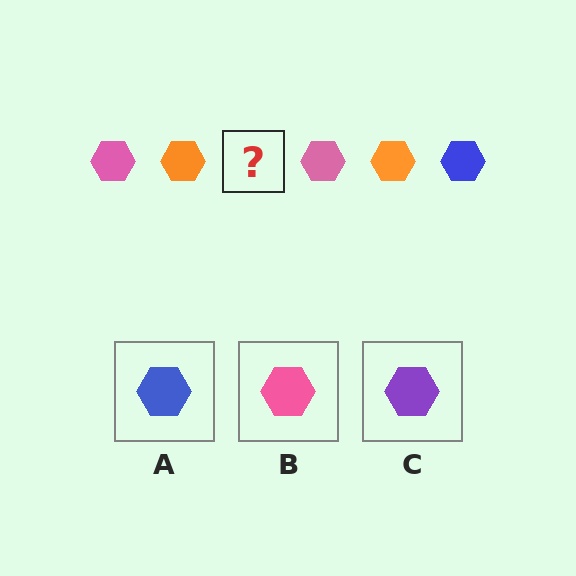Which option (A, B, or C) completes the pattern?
A.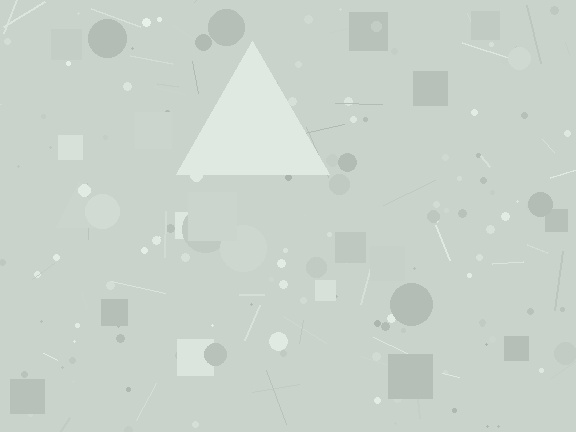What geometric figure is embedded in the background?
A triangle is embedded in the background.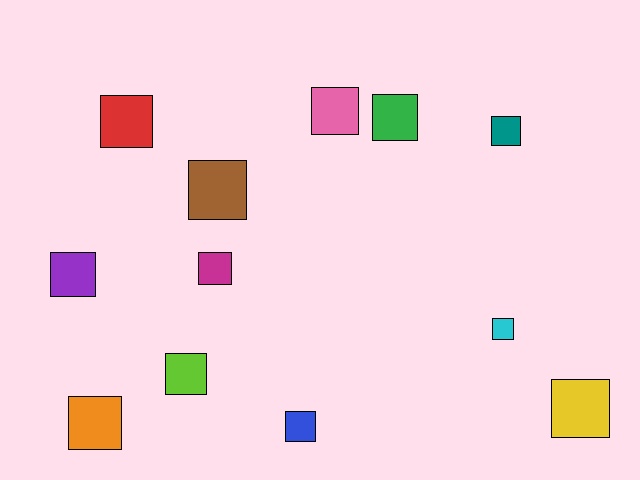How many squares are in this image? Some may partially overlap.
There are 12 squares.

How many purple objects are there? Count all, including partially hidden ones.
There is 1 purple object.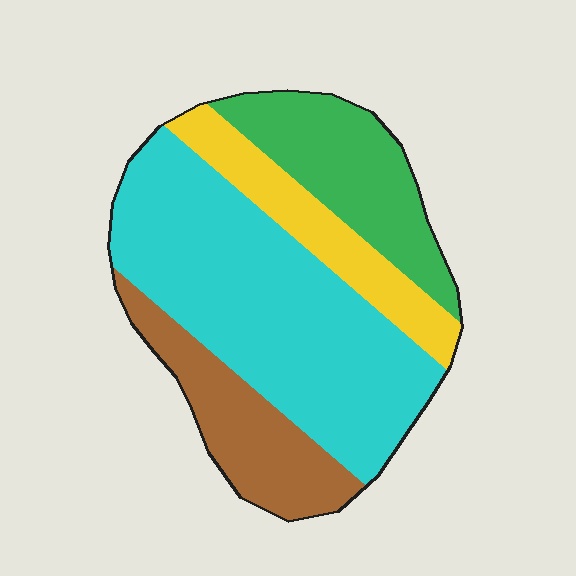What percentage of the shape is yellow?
Yellow covers roughly 15% of the shape.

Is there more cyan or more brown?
Cyan.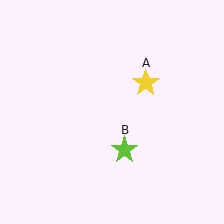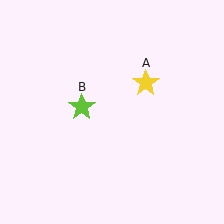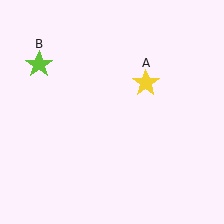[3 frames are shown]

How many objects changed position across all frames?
1 object changed position: lime star (object B).